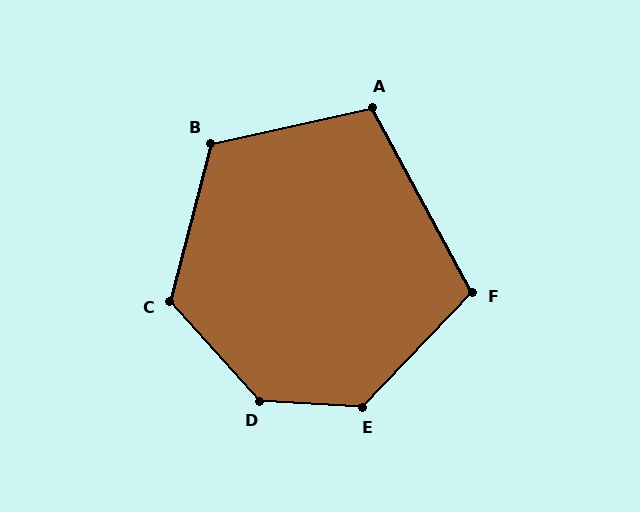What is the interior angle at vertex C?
Approximately 124 degrees (obtuse).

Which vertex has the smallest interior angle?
A, at approximately 106 degrees.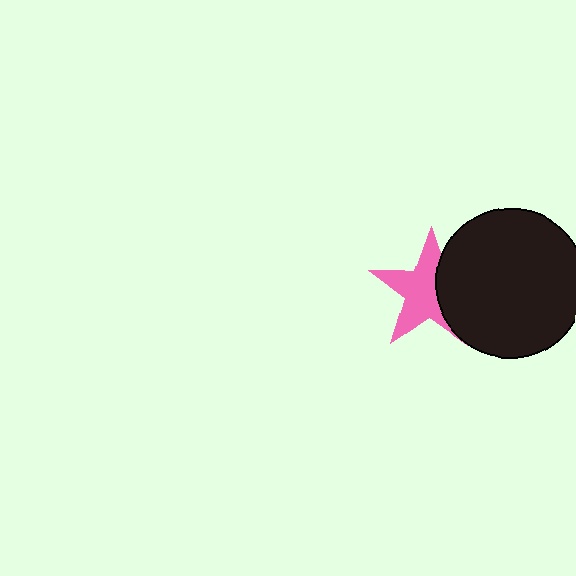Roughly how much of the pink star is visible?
About half of it is visible (roughly 65%).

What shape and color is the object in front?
The object in front is a black circle.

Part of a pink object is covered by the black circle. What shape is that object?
It is a star.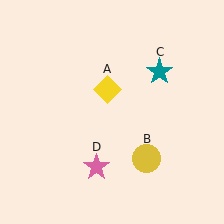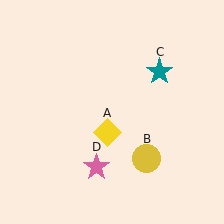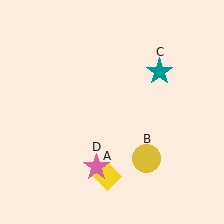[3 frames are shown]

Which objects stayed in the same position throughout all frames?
Yellow circle (object B) and teal star (object C) and pink star (object D) remained stationary.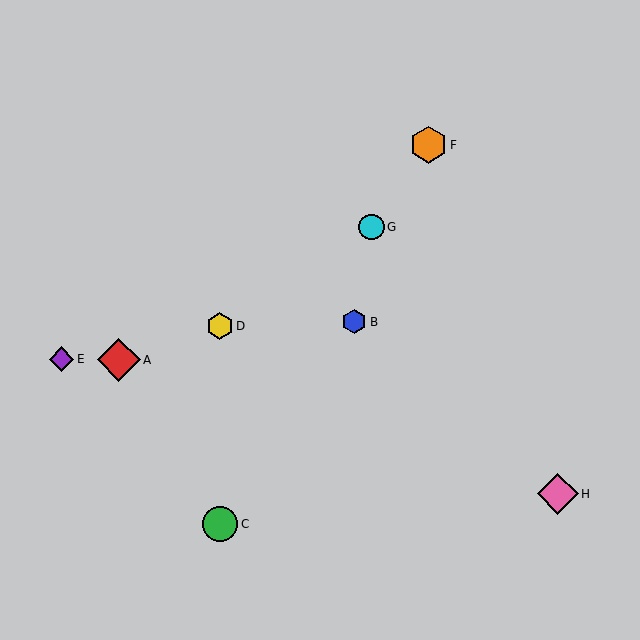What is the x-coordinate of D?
Object D is at x≈220.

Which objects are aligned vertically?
Objects C, D are aligned vertically.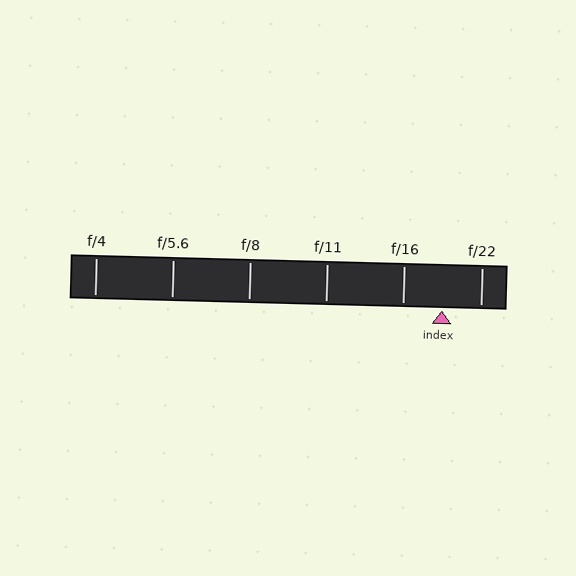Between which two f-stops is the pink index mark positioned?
The index mark is between f/16 and f/22.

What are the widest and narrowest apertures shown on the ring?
The widest aperture shown is f/4 and the narrowest is f/22.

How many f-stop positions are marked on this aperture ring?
There are 6 f-stop positions marked.